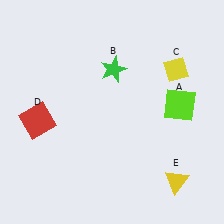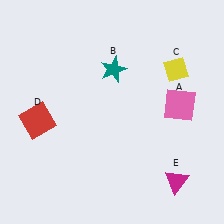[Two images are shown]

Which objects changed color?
A changed from lime to pink. B changed from green to teal. E changed from yellow to magenta.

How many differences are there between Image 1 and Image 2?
There are 3 differences between the two images.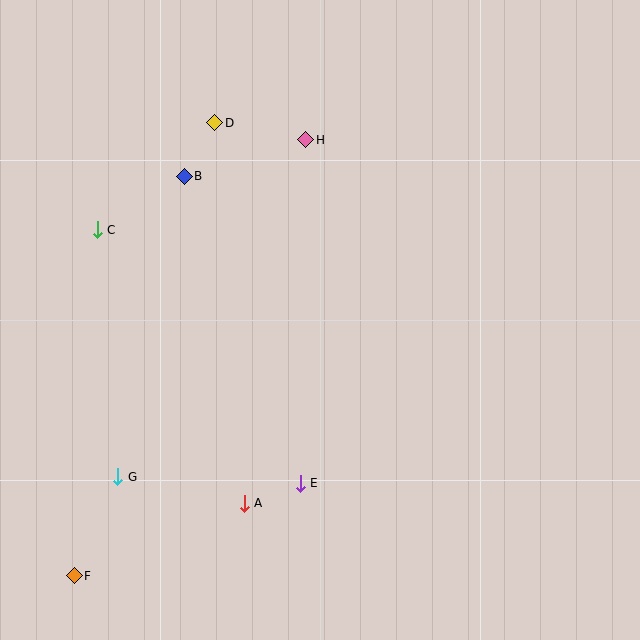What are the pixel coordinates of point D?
Point D is at (215, 123).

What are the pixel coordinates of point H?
Point H is at (306, 140).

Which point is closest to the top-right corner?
Point H is closest to the top-right corner.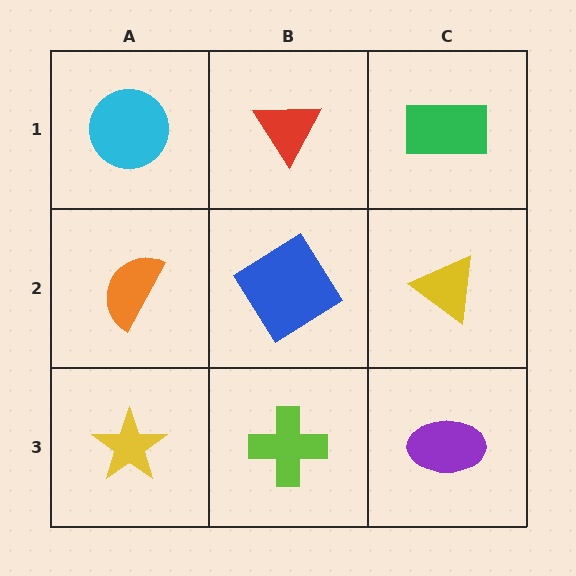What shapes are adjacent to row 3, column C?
A yellow triangle (row 2, column C), a lime cross (row 3, column B).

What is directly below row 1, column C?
A yellow triangle.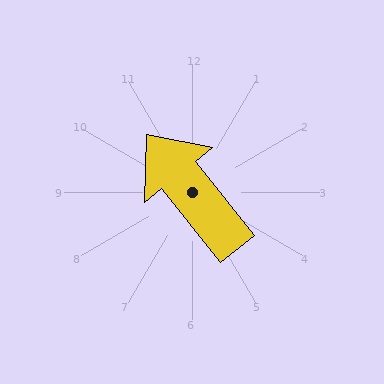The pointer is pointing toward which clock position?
Roughly 11 o'clock.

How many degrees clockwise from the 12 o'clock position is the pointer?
Approximately 322 degrees.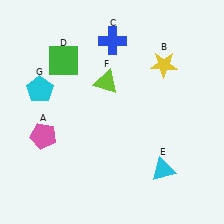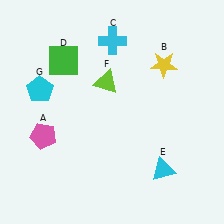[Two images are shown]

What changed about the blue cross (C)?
In Image 1, C is blue. In Image 2, it changed to cyan.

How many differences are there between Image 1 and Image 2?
There is 1 difference between the two images.